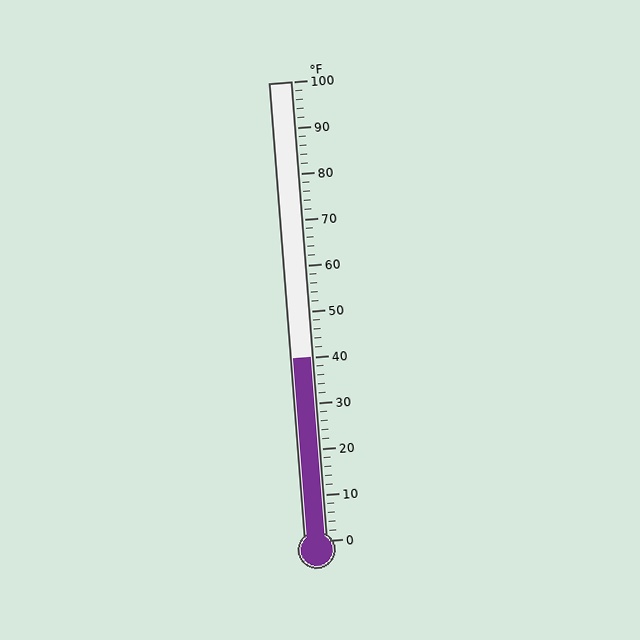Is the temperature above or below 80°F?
The temperature is below 80°F.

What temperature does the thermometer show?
The thermometer shows approximately 40°F.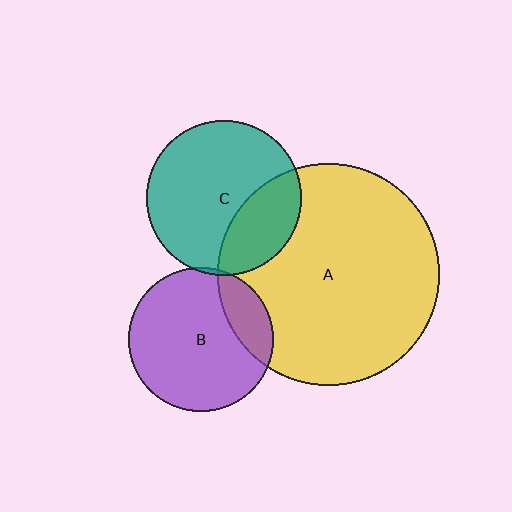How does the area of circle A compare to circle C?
Approximately 2.1 times.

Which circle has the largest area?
Circle A (yellow).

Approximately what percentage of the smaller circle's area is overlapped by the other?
Approximately 20%.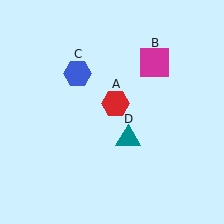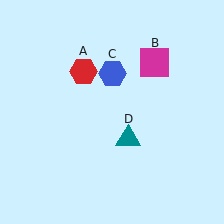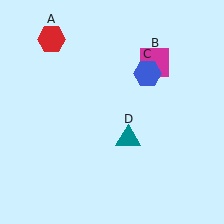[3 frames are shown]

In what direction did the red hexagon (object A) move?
The red hexagon (object A) moved up and to the left.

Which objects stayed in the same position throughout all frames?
Magenta square (object B) and teal triangle (object D) remained stationary.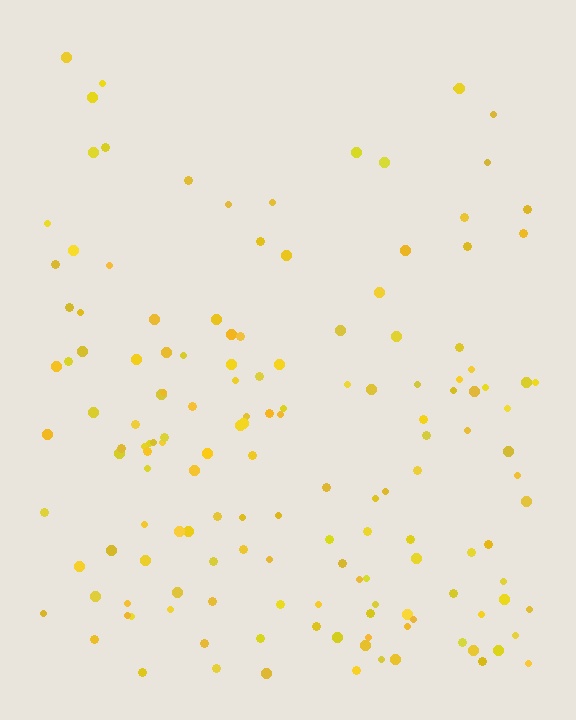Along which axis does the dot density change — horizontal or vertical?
Vertical.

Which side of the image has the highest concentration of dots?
The bottom.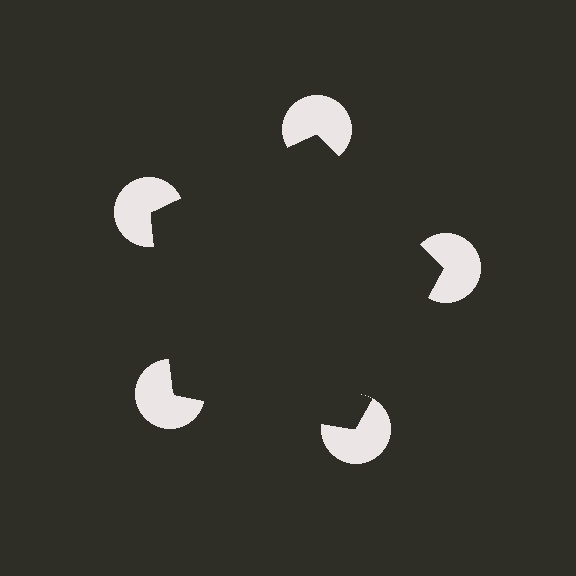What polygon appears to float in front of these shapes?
An illusory pentagon — its edges are inferred from the aligned wedge cuts in the pac-man discs, not physically drawn.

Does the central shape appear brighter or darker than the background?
It typically appears slightly darker than the background, even though no actual brightness change is drawn.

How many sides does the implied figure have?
5 sides.